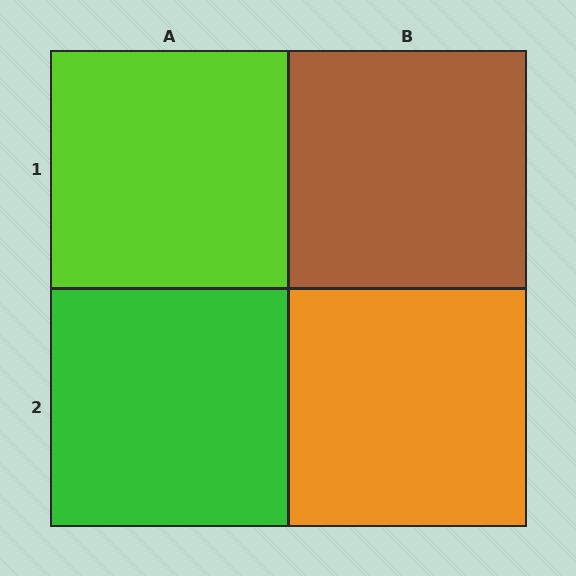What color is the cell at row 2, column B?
Orange.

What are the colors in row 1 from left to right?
Lime, brown.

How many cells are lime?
1 cell is lime.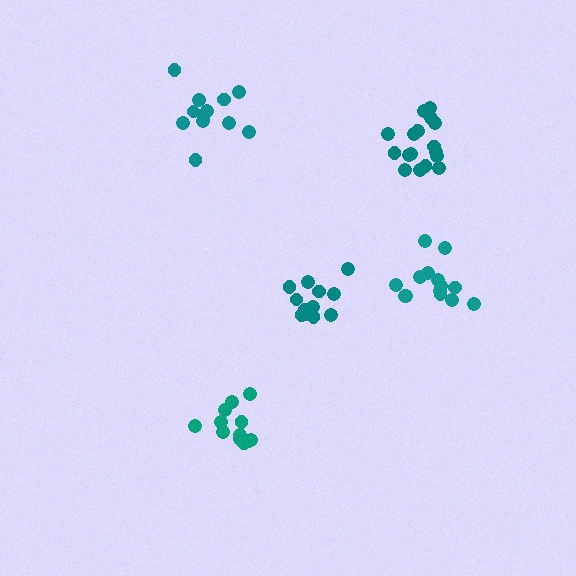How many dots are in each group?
Group 1: 18 dots, Group 2: 12 dots, Group 3: 12 dots, Group 4: 12 dots, Group 5: 14 dots (68 total).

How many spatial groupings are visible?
There are 5 spatial groupings.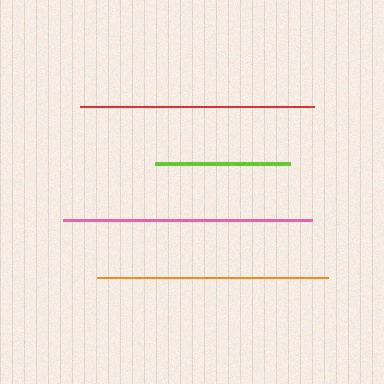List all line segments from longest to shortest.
From longest to shortest: pink, red, orange, lime.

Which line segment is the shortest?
The lime line is the shortest at approximately 136 pixels.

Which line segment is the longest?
The pink line is the longest at approximately 249 pixels.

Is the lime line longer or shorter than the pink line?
The pink line is longer than the lime line.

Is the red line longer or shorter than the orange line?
The red line is longer than the orange line.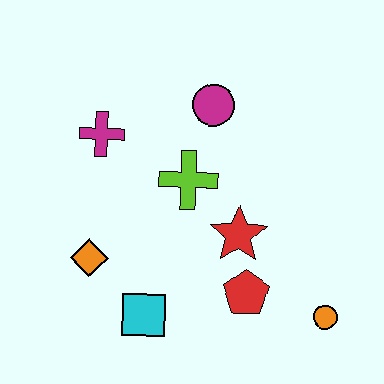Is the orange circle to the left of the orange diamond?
No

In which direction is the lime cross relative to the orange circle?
The lime cross is to the left of the orange circle.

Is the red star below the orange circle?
No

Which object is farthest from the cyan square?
The magenta circle is farthest from the cyan square.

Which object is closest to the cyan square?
The orange diamond is closest to the cyan square.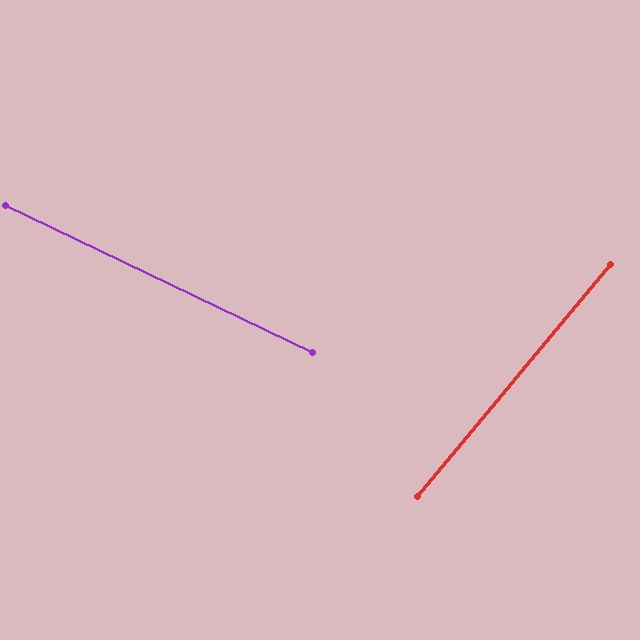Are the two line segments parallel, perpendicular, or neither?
Neither parallel nor perpendicular — they differ by about 76°.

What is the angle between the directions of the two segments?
Approximately 76 degrees.